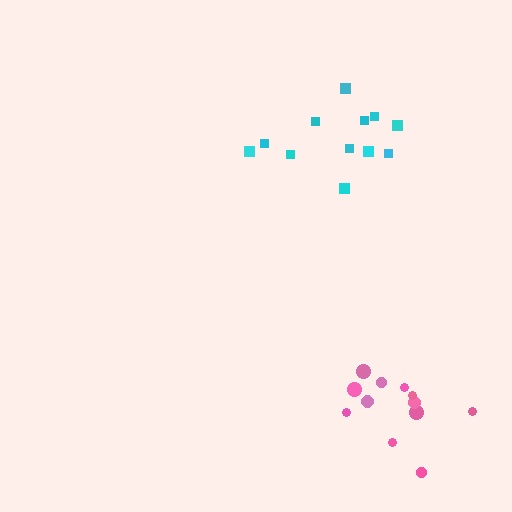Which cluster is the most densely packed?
Cyan.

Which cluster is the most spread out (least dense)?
Pink.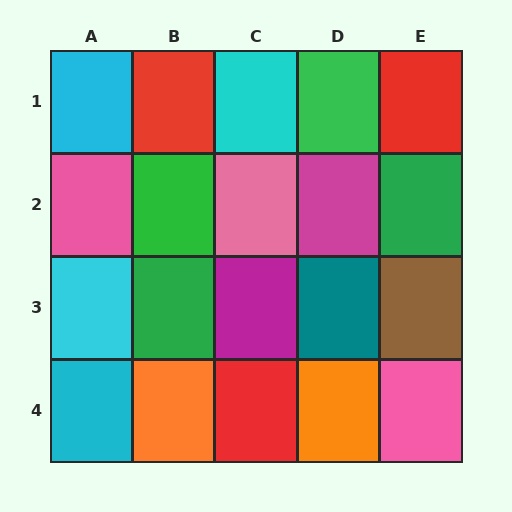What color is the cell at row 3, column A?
Cyan.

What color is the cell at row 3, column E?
Brown.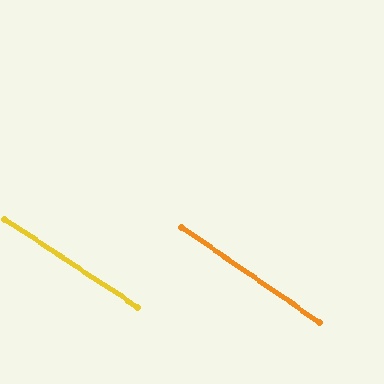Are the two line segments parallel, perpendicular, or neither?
Parallel — their directions differ by only 1.4°.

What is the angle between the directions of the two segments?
Approximately 1 degree.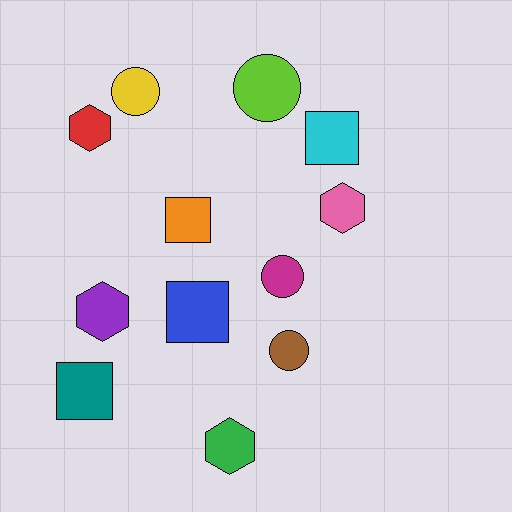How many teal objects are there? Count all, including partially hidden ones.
There is 1 teal object.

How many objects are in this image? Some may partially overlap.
There are 12 objects.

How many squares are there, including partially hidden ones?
There are 4 squares.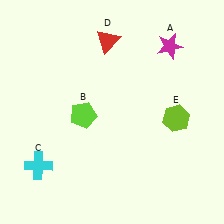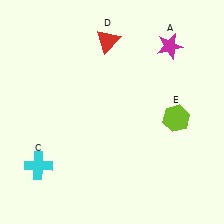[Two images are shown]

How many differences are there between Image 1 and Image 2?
There is 1 difference between the two images.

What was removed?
The lime pentagon (B) was removed in Image 2.